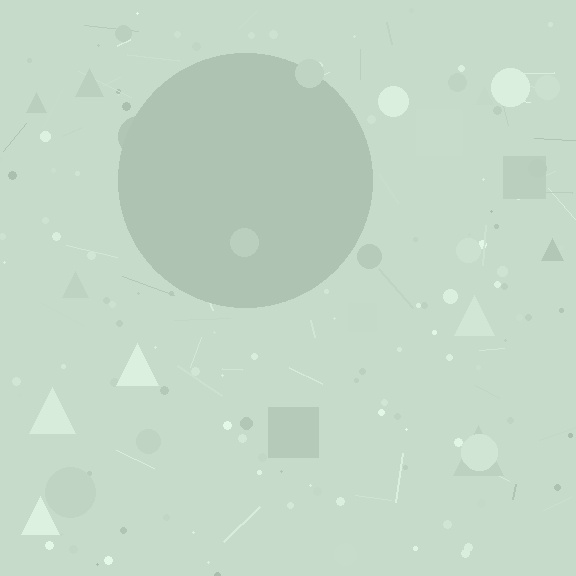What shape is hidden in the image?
A circle is hidden in the image.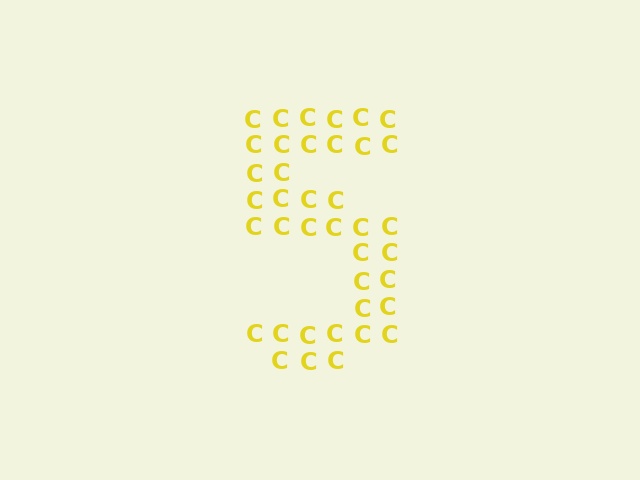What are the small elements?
The small elements are letter C's.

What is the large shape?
The large shape is the digit 5.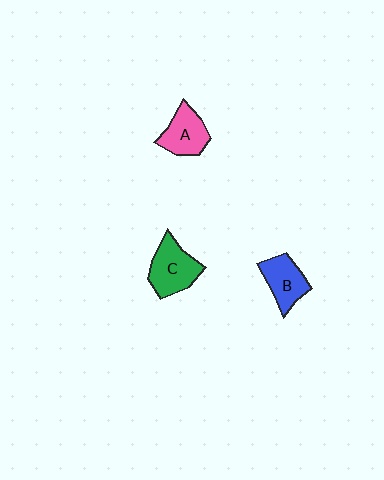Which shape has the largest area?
Shape C (green).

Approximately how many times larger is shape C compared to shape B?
Approximately 1.2 times.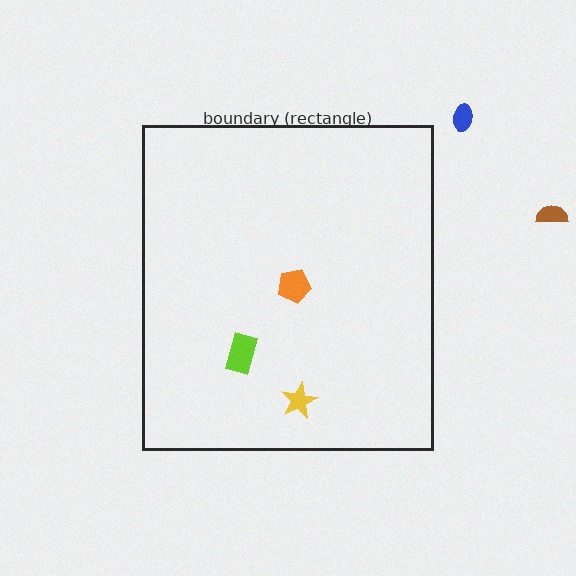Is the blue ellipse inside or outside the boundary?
Outside.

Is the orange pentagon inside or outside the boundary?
Inside.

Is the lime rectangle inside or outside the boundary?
Inside.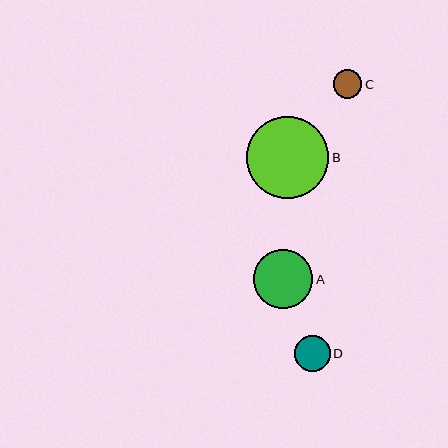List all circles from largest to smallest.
From largest to smallest: B, A, D, C.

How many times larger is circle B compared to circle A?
Circle B is approximately 1.4 times the size of circle A.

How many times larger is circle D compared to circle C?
Circle D is approximately 1.3 times the size of circle C.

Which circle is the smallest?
Circle C is the smallest with a size of approximately 28 pixels.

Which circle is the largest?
Circle B is the largest with a size of approximately 82 pixels.